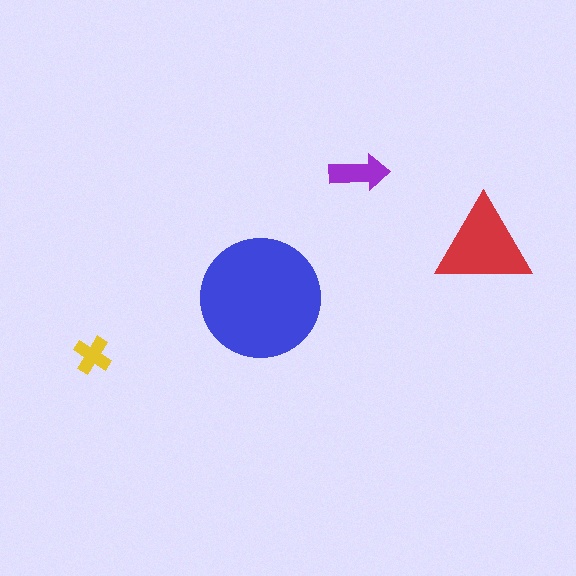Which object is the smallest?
The yellow cross.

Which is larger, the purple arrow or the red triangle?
The red triangle.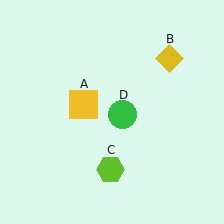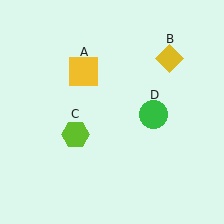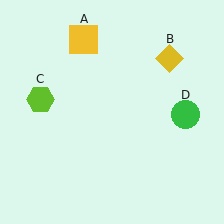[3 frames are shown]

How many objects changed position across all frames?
3 objects changed position: yellow square (object A), lime hexagon (object C), green circle (object D).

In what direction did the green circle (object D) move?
The green circle (object D) moved right.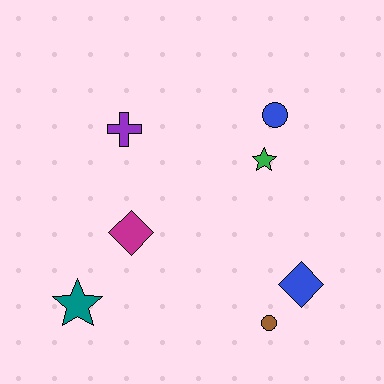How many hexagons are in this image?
There are no hexagons.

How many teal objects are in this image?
There is 1 teal object.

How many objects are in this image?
There are 7 objects.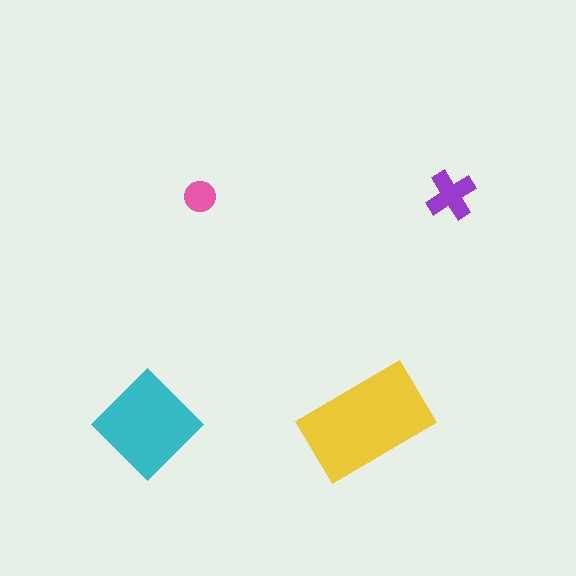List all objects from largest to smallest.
The yellow rectangle, the cyan diamond, the purple cross, the pink circle.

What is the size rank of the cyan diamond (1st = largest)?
2nd.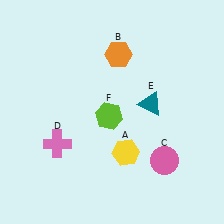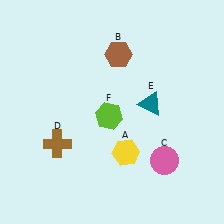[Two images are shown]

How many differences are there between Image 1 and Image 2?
There are 2 differences between the two images.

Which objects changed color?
B changed from orange to brown. D changed from pink to brown.